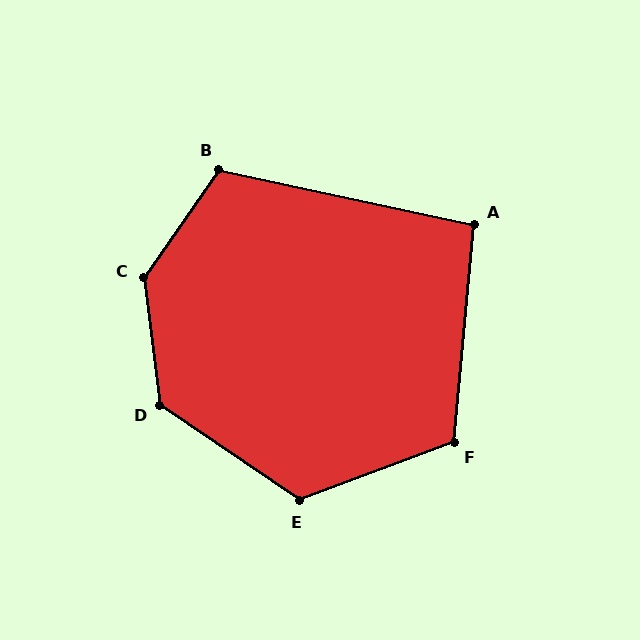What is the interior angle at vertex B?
Approximately 113 degrees (obtuse).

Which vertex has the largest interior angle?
C, at approximately 138 degrees.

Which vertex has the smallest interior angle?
A, at approximately 97 degrees.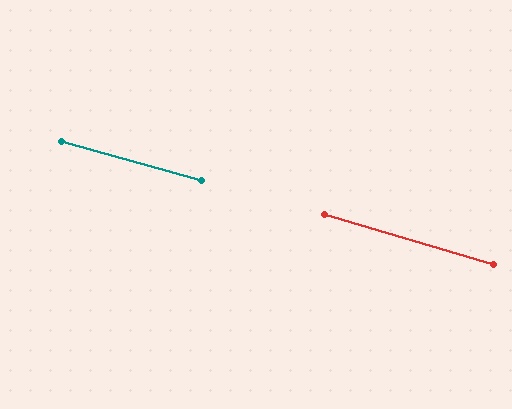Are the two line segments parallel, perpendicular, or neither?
Parallel — their directions differ by only 0.5°.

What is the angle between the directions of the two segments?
Approximately 1 degree.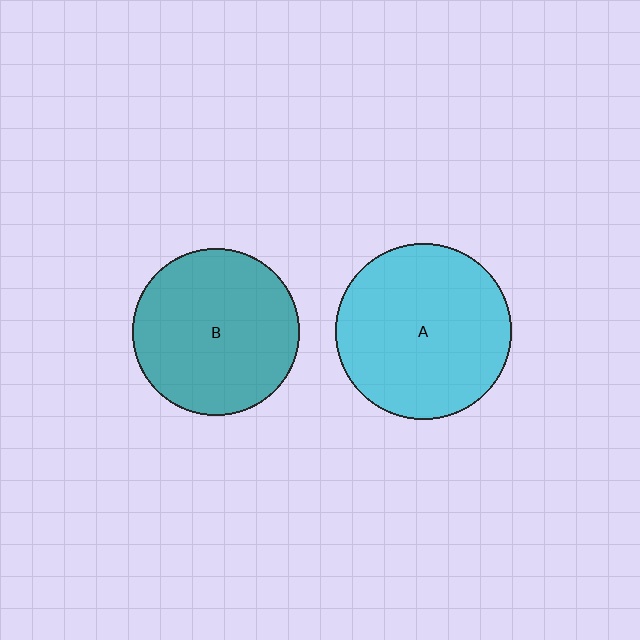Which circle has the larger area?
Circle A (cyan).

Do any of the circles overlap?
No, none of the circles overlap.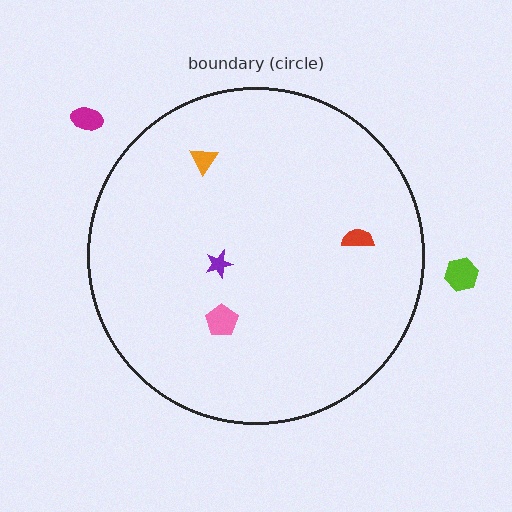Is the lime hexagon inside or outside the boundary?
Outside.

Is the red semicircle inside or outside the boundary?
Inside.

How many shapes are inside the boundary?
4 inside, 2 outside.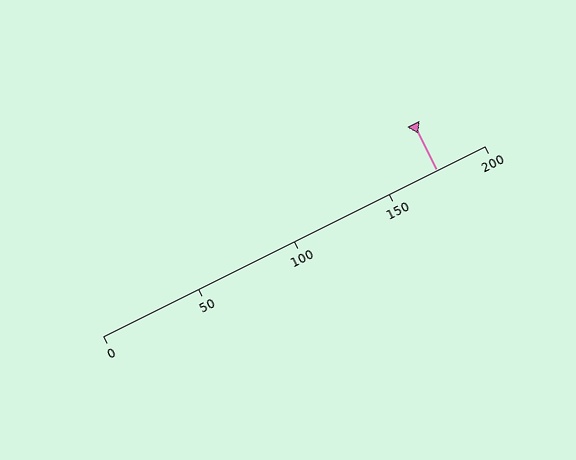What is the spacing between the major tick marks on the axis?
The major ticks are spaced 50 apart.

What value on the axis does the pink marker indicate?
The marker indicates approximately 175.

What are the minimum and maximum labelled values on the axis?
The axis runs from 0 to 200.